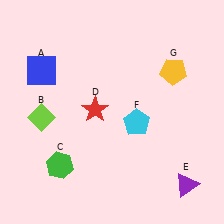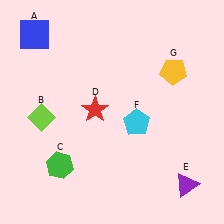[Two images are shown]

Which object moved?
The blue square (A) moved up.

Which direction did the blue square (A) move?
The blue square (A) moved up.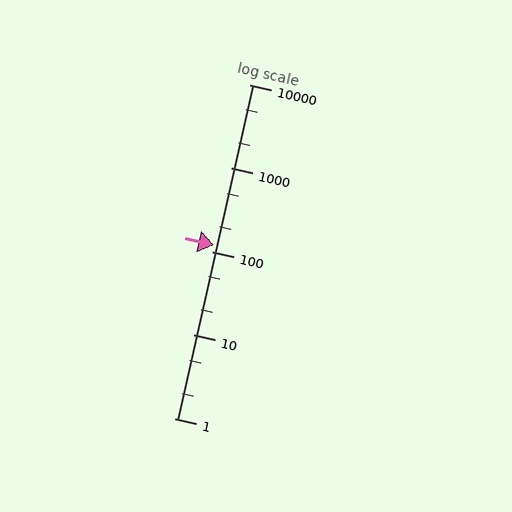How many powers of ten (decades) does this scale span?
The scale spans 4 decades, from 1 to 10000.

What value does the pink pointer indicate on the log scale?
The pointer indicates approximately 120.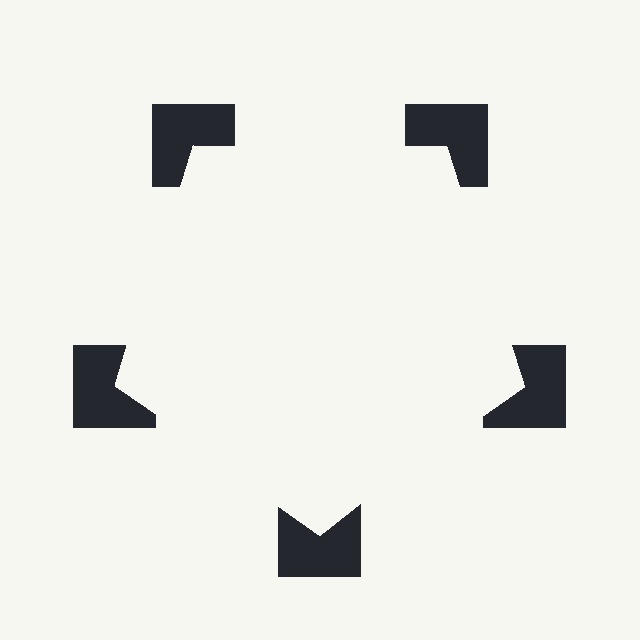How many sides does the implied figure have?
5 sides.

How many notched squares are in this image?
There are 5 — one at each vertex of the illusory pentagon.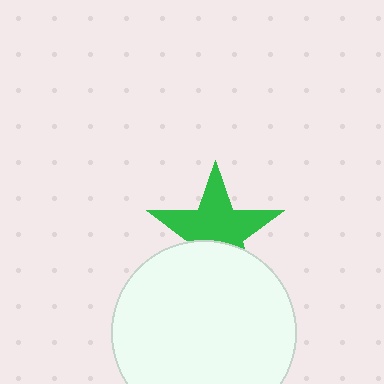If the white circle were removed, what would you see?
You would see the complete green star.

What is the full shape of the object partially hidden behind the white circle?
The partially hidden object is a green star.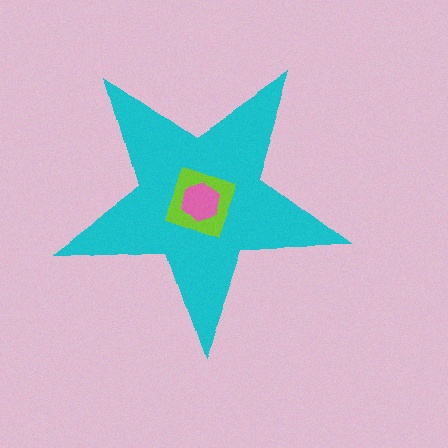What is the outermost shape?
The cyan star.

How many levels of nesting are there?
3.